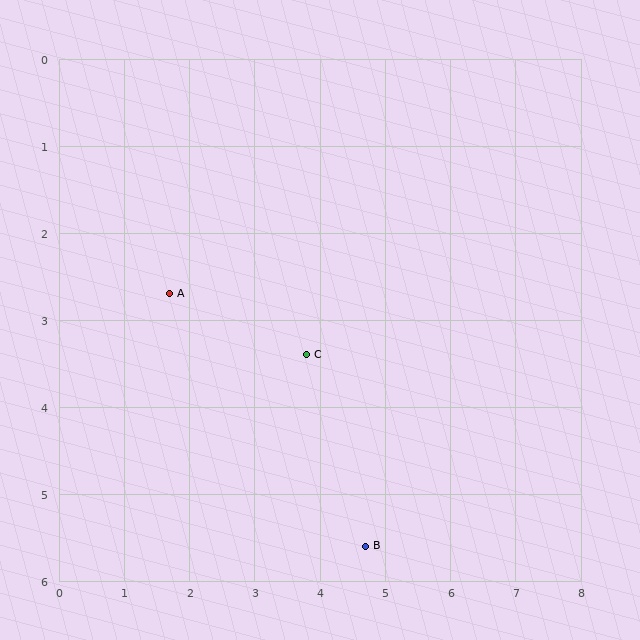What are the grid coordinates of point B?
Point B is at approximately (4.7, 5.6).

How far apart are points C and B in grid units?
Points C and B are about 2.4 grid units apart.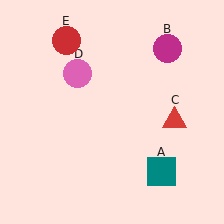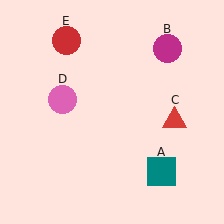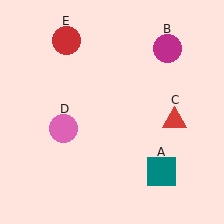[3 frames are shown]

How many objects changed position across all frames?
1 object changed position: pink circle (object D).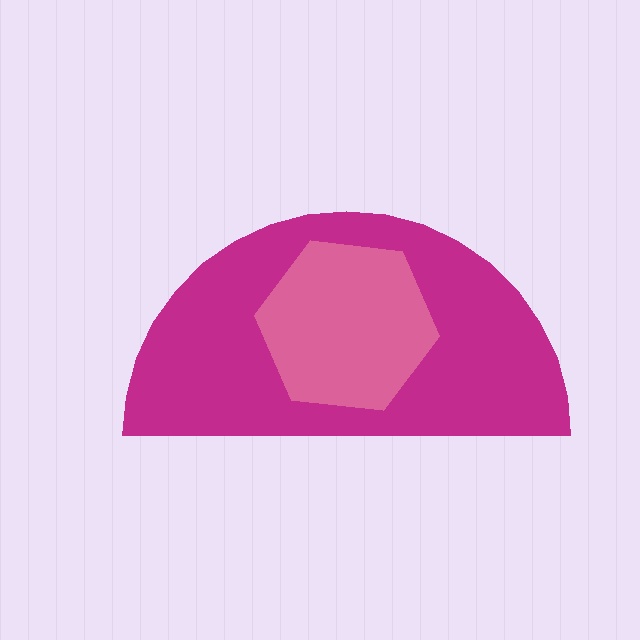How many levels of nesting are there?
2.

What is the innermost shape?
The pink hexagon.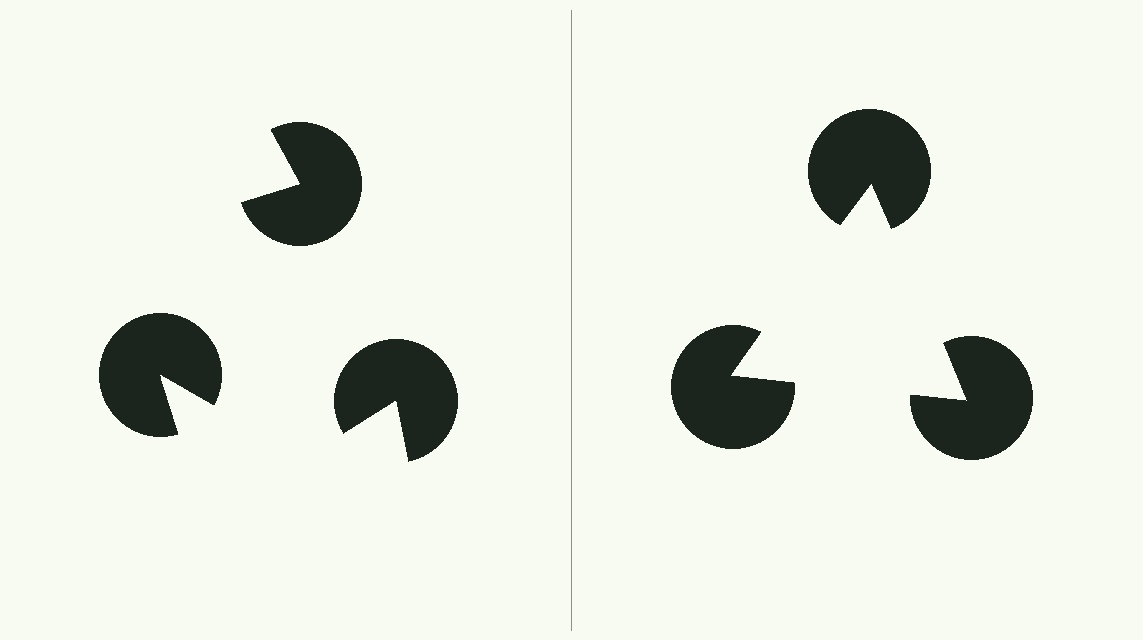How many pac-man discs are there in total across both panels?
6 — 3 on each side.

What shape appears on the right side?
An illusory triangle.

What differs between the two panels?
The pac-man discs are positioned identically on both sides; only the wedge orientations differ. On the right they align to a triangle; on the left they are misaligned.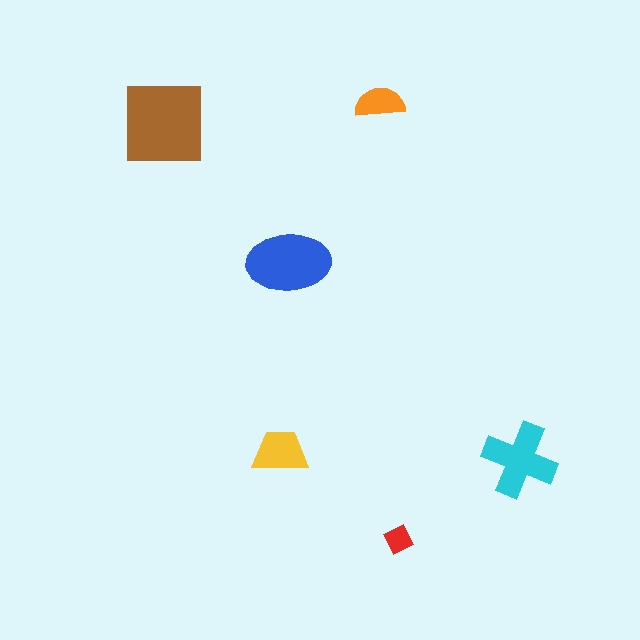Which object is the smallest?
The red diamond.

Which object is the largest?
The brown square.